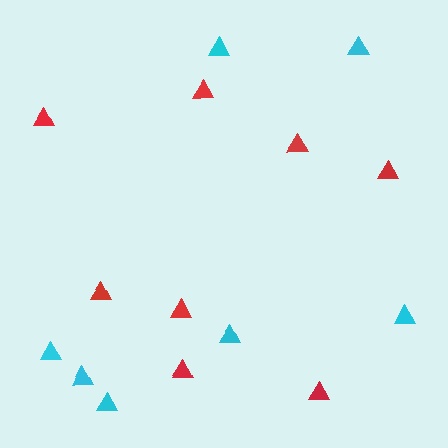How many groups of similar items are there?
There are 2 groups: one group of red triangles (8) and one group of cyan triangles (7).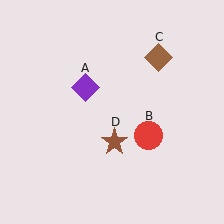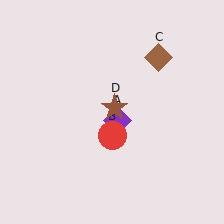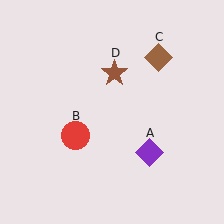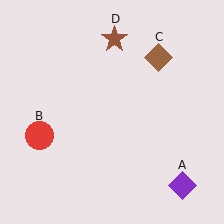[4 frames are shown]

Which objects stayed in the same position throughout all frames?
Brown diamond (object C) remained stationary.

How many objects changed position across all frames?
3 objects changed position: purple diamond (object A), red circle (object B), brown star (object D).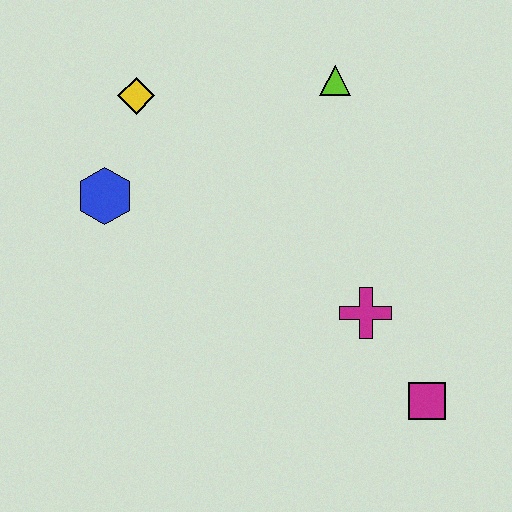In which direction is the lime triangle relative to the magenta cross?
The lime triangle is above the magenta cross.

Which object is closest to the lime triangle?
The yellow diamond is closest to the lime triangle.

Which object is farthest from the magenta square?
The yellow diamond is farthest from the magenta square.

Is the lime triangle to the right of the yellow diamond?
Yes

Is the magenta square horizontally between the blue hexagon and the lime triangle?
No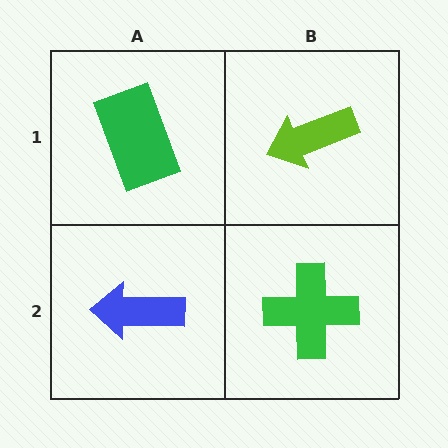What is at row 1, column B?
A lime arrow.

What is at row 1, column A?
A green rectangle.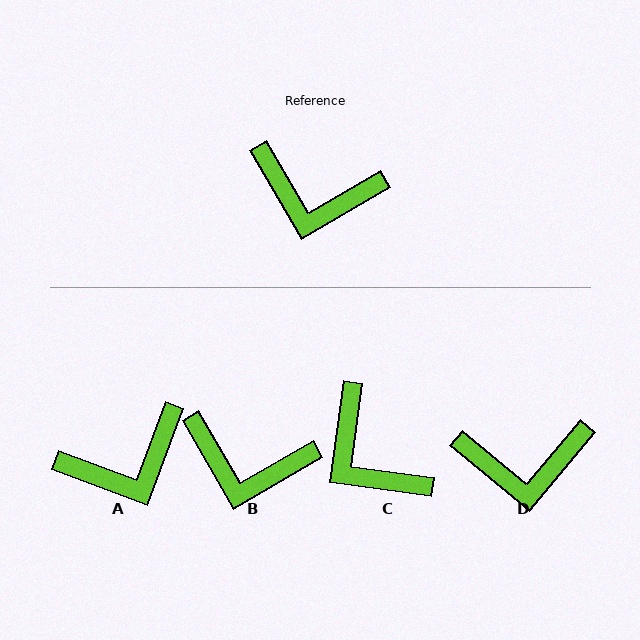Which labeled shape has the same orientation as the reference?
B.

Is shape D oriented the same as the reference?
No, it is off by about 20 degrees.